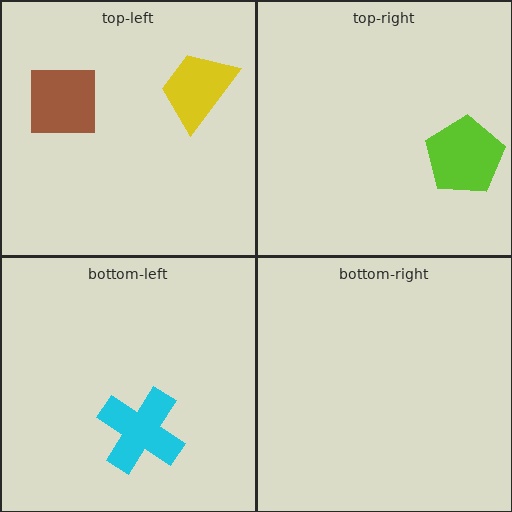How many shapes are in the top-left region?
2.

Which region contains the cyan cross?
The bottom-left region.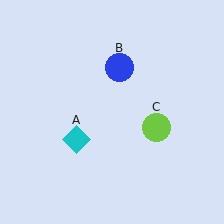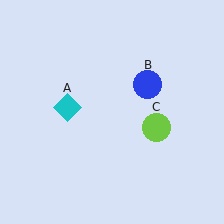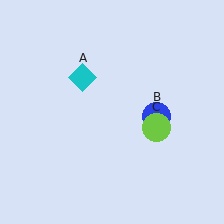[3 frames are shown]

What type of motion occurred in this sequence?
The cyan diamond (object A), blue circle (object B) rotated clockwise around the center of the scene.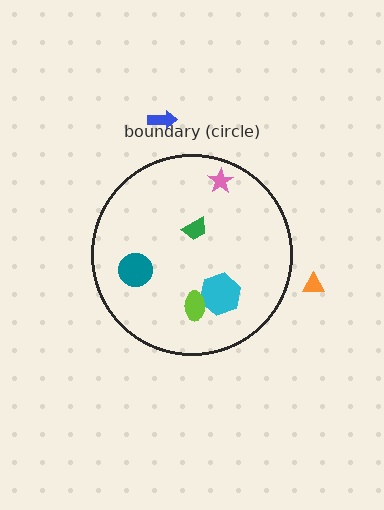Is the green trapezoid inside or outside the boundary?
Inside.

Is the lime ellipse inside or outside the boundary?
Inside.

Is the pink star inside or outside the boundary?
Inside.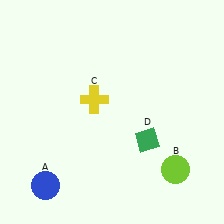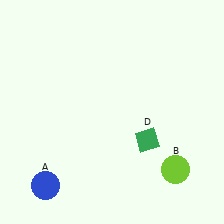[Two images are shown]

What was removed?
The yellow cross (C) was removed in Image 2.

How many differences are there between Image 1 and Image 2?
There is 1 difference between the two images.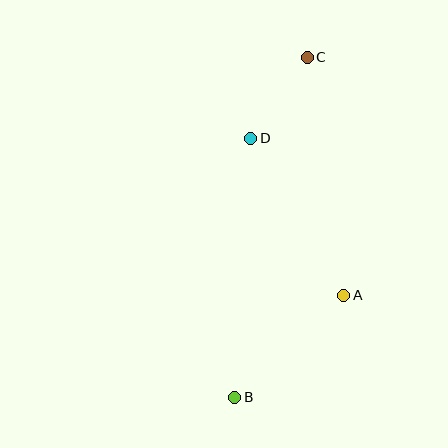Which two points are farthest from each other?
Points B and C are farthest from each other.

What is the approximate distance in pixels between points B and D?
The distance between B and D is approximately 260 pixels.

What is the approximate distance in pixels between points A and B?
The distance between A and B is approximately 149 pixels.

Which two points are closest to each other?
Points C and D are closest to each other.